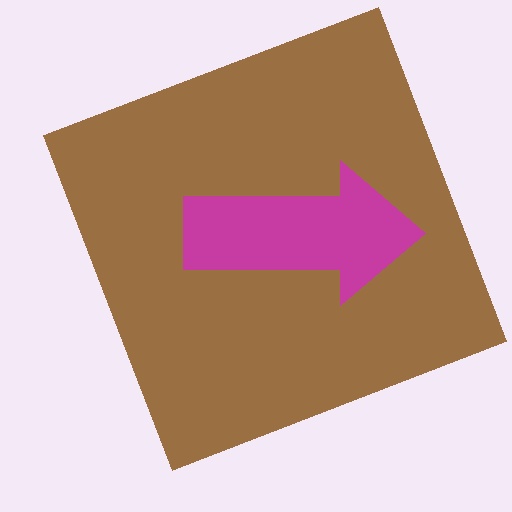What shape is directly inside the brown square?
The magenta arrow.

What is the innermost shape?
The magenta arrow.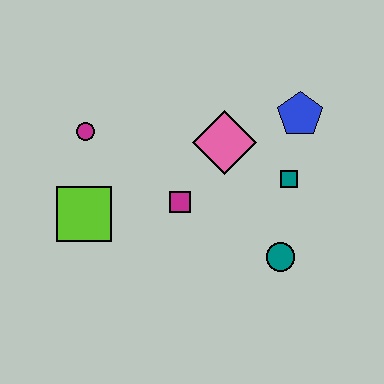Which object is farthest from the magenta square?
The blue pentagon is farthest from the magenta square.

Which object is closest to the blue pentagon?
The teal square is closest to the blue pentagon.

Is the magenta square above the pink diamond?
No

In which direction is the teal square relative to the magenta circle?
The teal square is to the right of the magenta circle.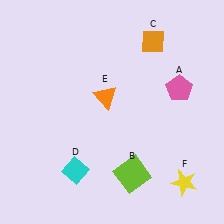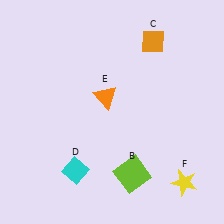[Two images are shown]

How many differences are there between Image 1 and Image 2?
There is 1 difference between the two images.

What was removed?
The pink pentagon (A) was removed in Image 2.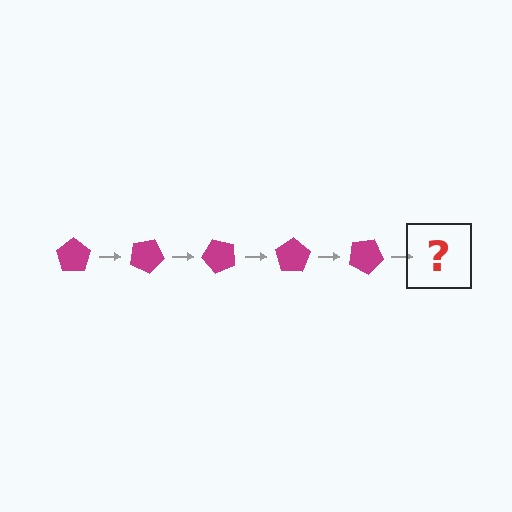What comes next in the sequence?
The next element should be a magenta pentagon rotated 125 degrees.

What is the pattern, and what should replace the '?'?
The pattern is that the pentagon rotates 25 degrees each step. The '?' should be a magenta pentagon rotated 125 degrees.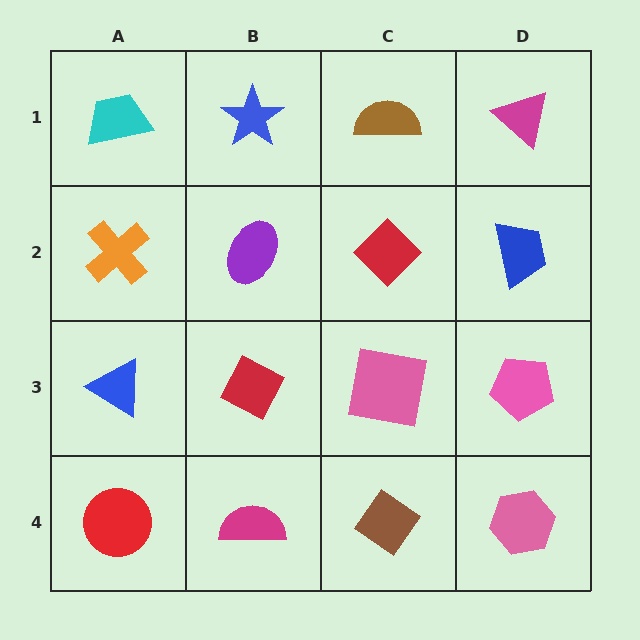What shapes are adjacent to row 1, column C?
A red diamond (row 2, column C), a blue star (row 1, column B), a magenta triangle (row 1, column D).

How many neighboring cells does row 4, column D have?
2.